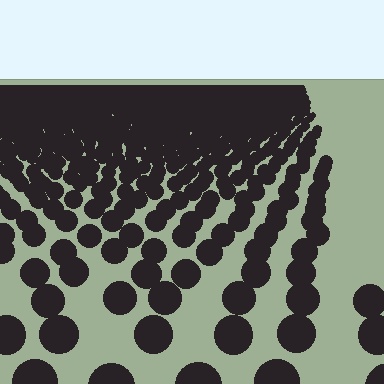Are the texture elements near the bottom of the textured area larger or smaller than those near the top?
Larger. Near the bottom, elements are closer to the viewer and appear at a bigger on-screen size.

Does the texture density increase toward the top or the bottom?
Density increases toward the top.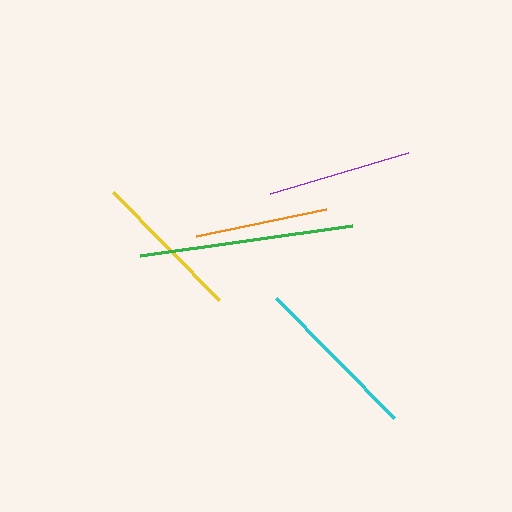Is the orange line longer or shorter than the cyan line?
The cyan line is longer than the orange line.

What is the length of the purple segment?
The purple segment is approximately 144 pixels long.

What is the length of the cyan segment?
The cyan segment is approximately 169 pixels long.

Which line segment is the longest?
The green line is the longest at approximately 214 pixels.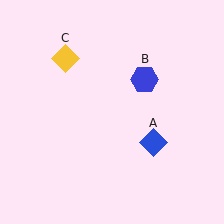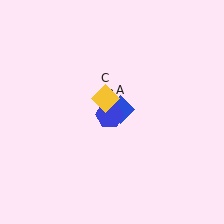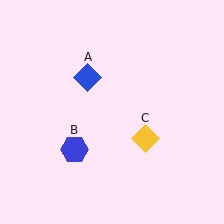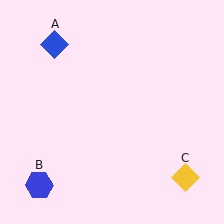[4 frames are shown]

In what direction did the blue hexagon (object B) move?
The blue hexagon (object B) moved down and to the left.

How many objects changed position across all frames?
3 objects changed position: blue diamond (object A), blue hexagon (object B), yellow diamond (object C).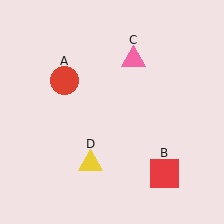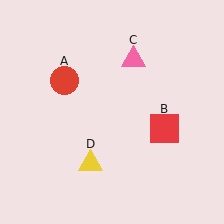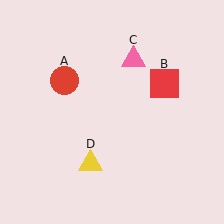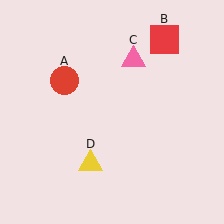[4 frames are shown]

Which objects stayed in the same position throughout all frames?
Red circle (object A) and pink triangle (object C) and yellow triangle (object D) remained stationary.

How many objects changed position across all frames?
1 object changed position: red square (object B).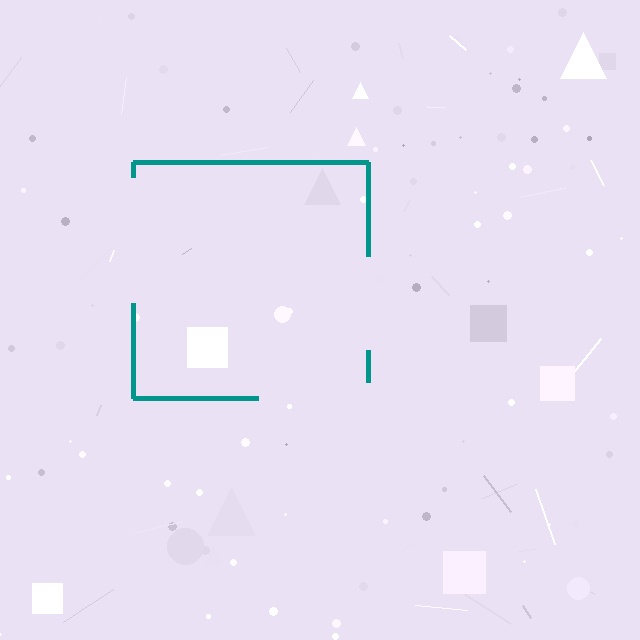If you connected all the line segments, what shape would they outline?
They would outline a square.